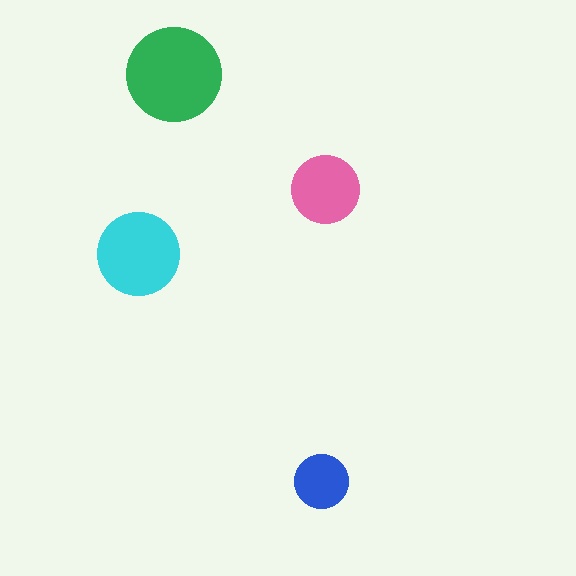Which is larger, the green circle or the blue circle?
The green one.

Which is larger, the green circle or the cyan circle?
The green one.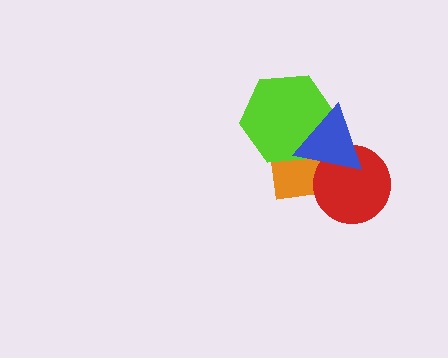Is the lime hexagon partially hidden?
Yes, it is partially covered by another shape.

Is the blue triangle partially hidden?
No, no other shape covers it.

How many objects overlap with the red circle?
2 objects overlap with the red circle.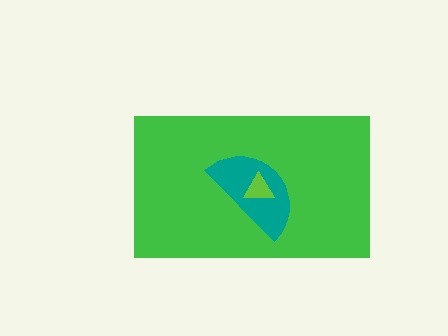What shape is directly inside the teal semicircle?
The lime triangle.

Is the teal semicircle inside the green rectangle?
Yes.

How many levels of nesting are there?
3.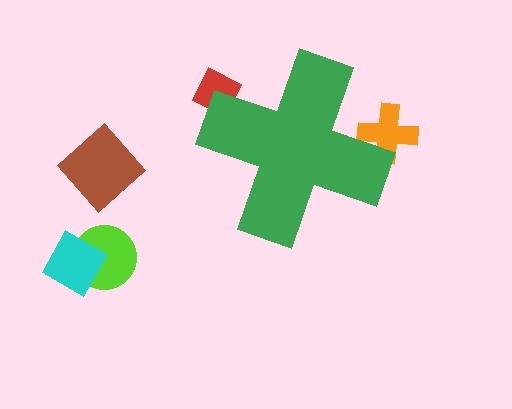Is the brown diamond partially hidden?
No, the brown diamond is fully visible.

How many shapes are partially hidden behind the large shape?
2 shapes are partially hidden.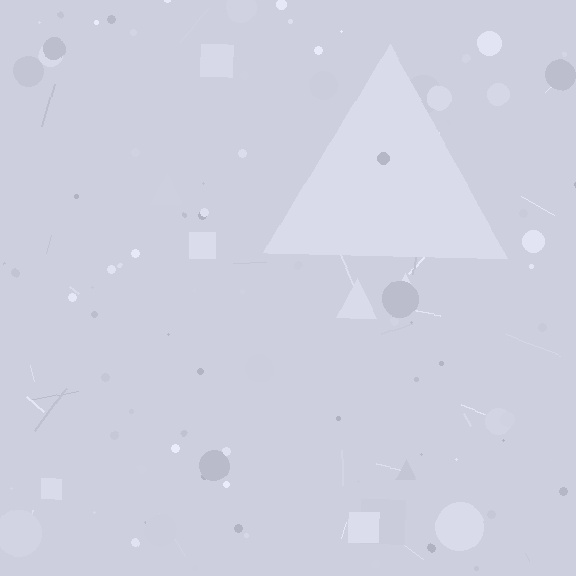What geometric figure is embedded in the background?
A triangle is embedded in the background.